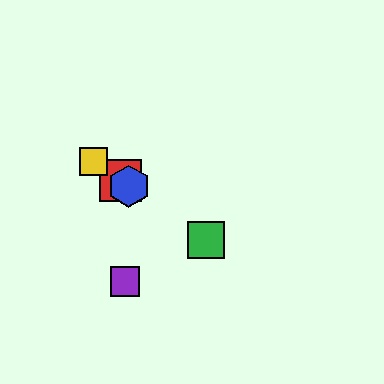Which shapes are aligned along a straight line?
The red square, the blue hexagon, the green square, the yellow square are aligned along a straight line.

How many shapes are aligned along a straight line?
4 shapes (the red square, the blue hexagon, the green square, the yellow square) are aligned along a straight line.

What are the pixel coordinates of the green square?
The green square is at (206, 240).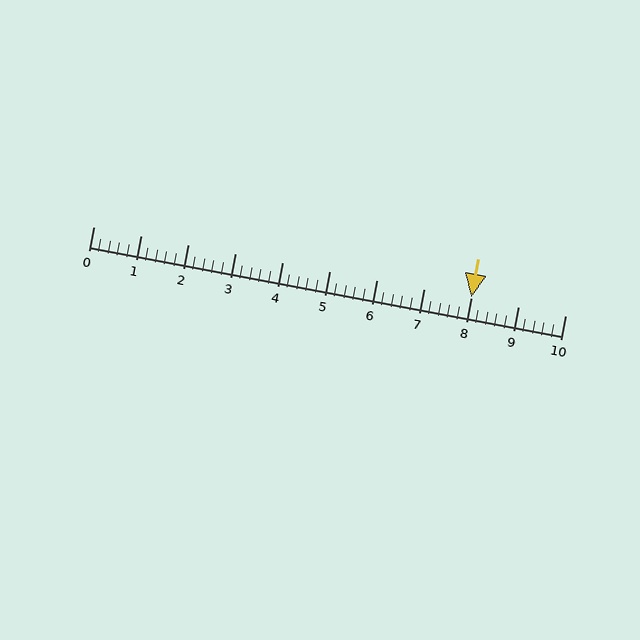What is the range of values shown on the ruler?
The ruler shows values from 0 to 10.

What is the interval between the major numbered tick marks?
The major tick marks are spaced 1 units apart.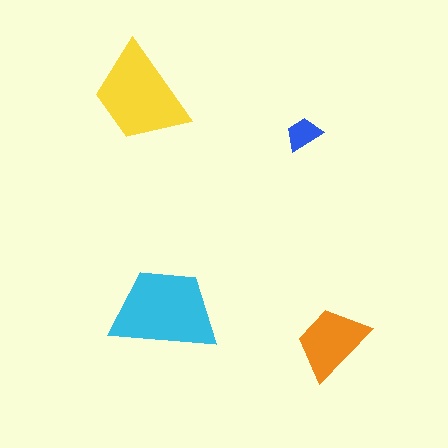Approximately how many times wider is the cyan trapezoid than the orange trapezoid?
About 1.5 times wider.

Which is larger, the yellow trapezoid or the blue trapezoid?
The yellow one.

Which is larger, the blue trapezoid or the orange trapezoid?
The orange one.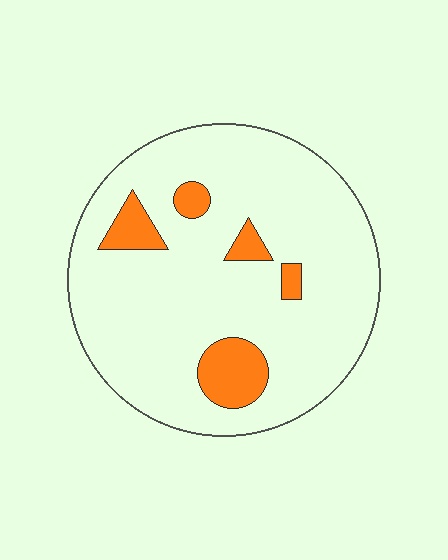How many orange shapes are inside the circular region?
5.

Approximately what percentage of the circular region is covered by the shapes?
Approximately 10%.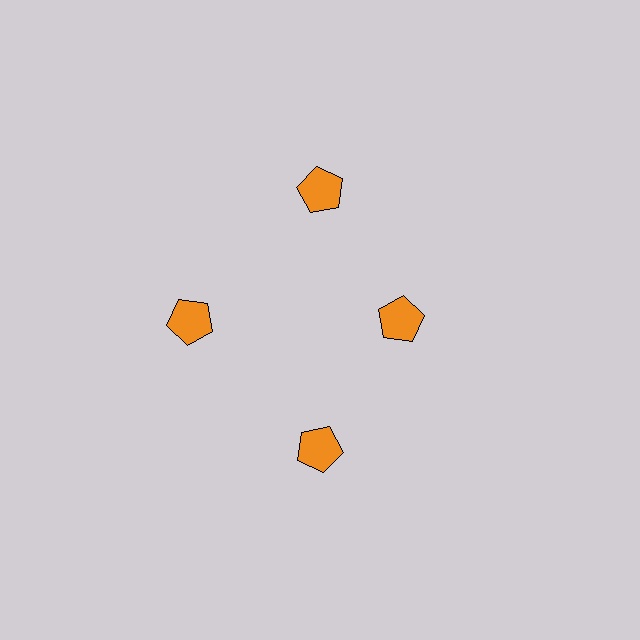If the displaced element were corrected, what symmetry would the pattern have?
It would have 4-fold rotational symmetry — the pattern would map onto itself every 90 degrees.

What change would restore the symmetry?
The symmetry would be restored by moving it outward, back onto the ring so that all 4 pentagons sit at equal angles and equal distance from the center.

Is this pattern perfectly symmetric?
No. The 4 orange pentagons are arranged in a ring, but one element near the 3 o'clock position is pulled inward toward the center, breaking the 4-fold rotational symmetry.